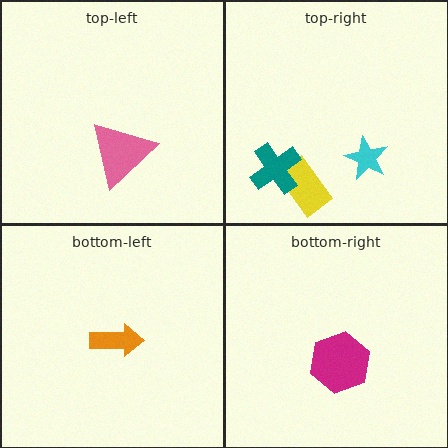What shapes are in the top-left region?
The pink triangle.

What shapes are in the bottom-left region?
The orange arrow.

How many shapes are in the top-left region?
1.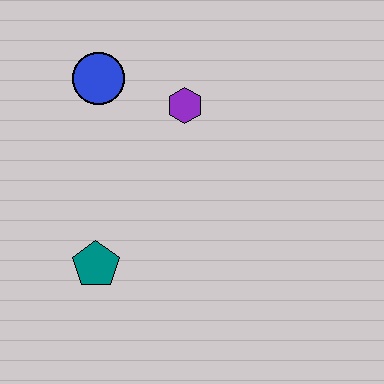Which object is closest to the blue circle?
The purple hexagon is closest to the blue circle.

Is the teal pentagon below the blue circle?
Yes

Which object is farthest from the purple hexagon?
The teal pentagon is farthest from the purple hexagon.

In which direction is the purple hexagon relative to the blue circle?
The purple hexagon is to the right of the blue circle.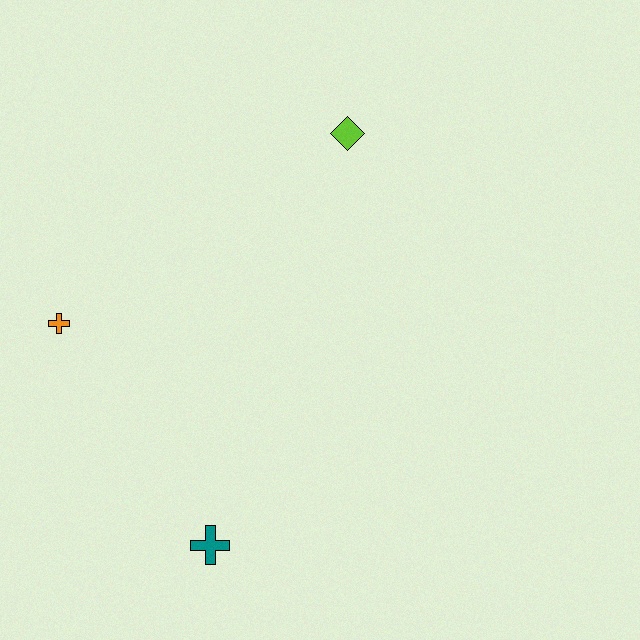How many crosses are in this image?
There are 2 crosses.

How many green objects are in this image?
There are no green objects.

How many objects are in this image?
There are 3 objects.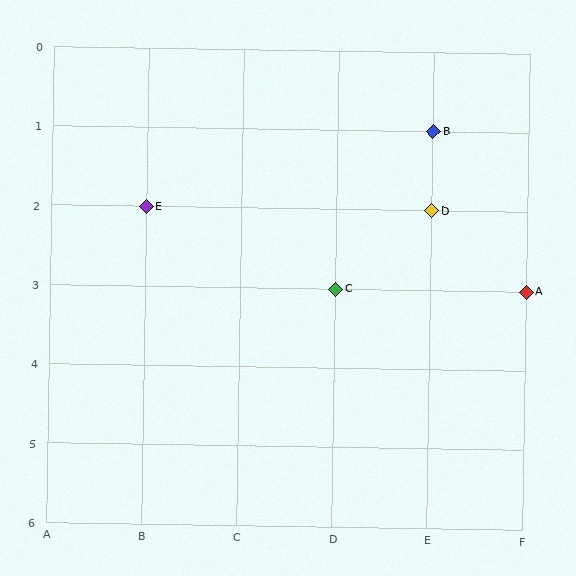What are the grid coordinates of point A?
Point A is at grid coordinates (F, 3).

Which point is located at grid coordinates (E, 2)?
Point D is at (E, 2).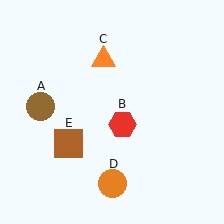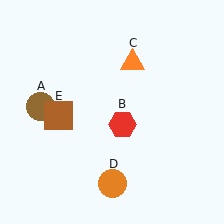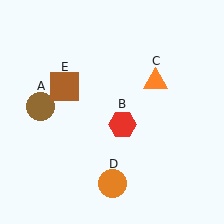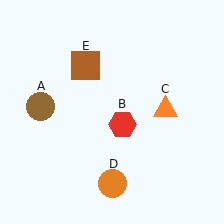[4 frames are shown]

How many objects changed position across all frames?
2 objects changed position: orange triangle (object C), brown square (object E).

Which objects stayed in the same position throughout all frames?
Brown circle (object A) and red hexagon (object B) and orange circle (object D) remained stationary.